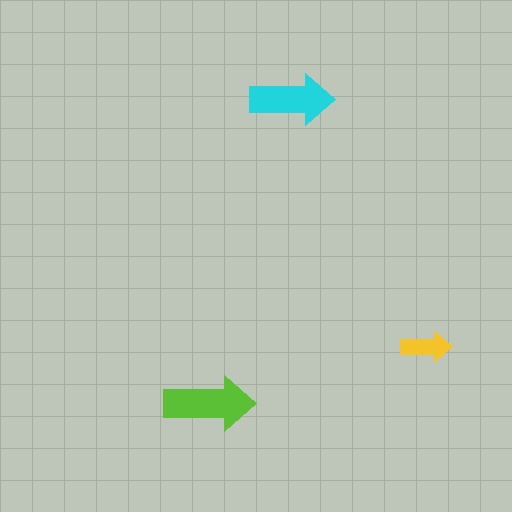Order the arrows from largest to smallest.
the lime one, the cyan one, the yellow one.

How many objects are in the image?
There are 3 objects in the image.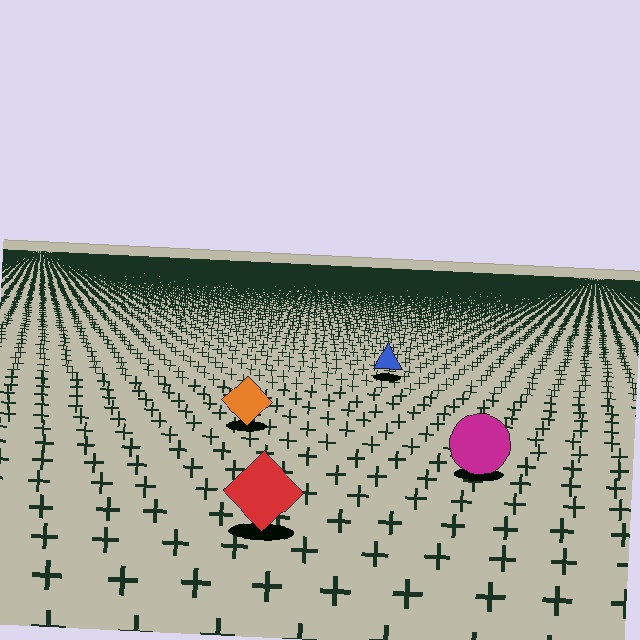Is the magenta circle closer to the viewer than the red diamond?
No. The red diamond is closer — you can tell from the texture gradient: the ground texture is coarser near it.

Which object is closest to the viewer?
The red diamond is closest. The texture marks near it are larger and more spread out.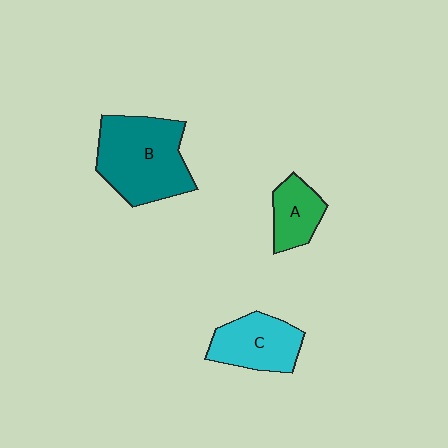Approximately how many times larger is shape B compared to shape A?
Approximately 2.3 times.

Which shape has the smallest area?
Shape A (green).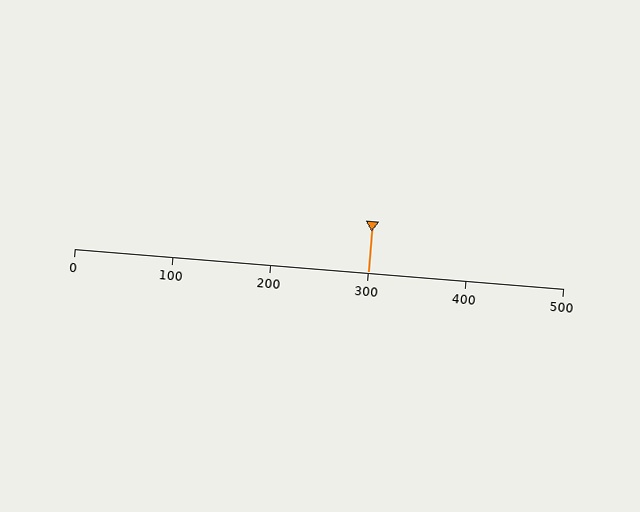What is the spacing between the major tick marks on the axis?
The major ticks are spaced 100 apart.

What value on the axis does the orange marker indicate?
The marker indicates approximately 300.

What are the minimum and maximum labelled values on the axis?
The axis runs from 0 to 500.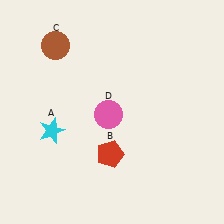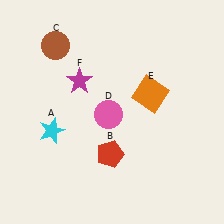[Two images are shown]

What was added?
An orange square (E), a magenta star (F) were added in Image 2.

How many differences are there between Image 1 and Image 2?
There are 2 differences between the two images.